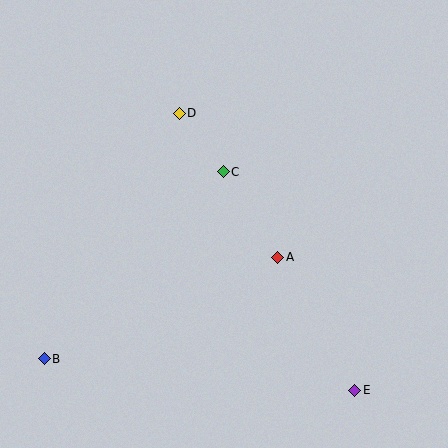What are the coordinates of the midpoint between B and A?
The midpoint between B and A is at (161, 308).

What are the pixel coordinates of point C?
Point C is at (223, 172).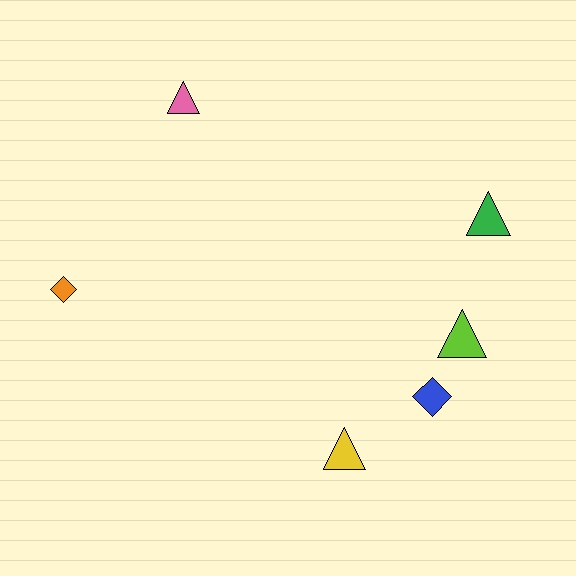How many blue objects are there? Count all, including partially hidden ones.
There is 1 blue object.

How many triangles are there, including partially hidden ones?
There are 4 triangles.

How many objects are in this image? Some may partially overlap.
There are 6 objects.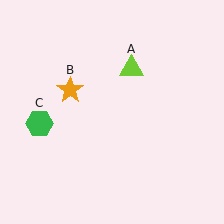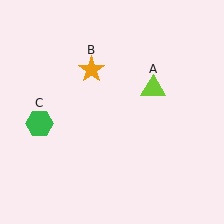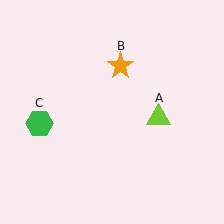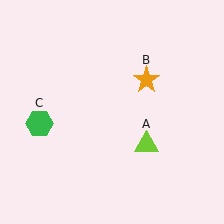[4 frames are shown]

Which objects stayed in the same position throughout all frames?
Green hexagon (object C) remained stationary.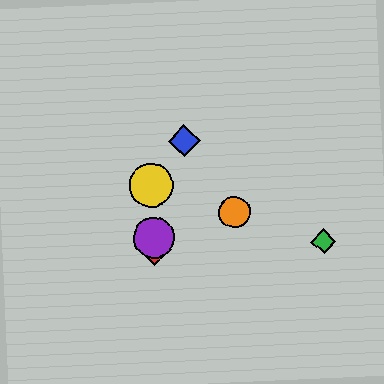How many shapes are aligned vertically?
3 shapes (the red diamond, the yellow circle, the purple circle) are aligned vertically.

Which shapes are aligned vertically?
The red diamond, the yellow circle, the purple circle are aligned vertically.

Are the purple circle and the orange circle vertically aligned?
No, the purple circle is at x≈154 and the orange circle is at x≈234.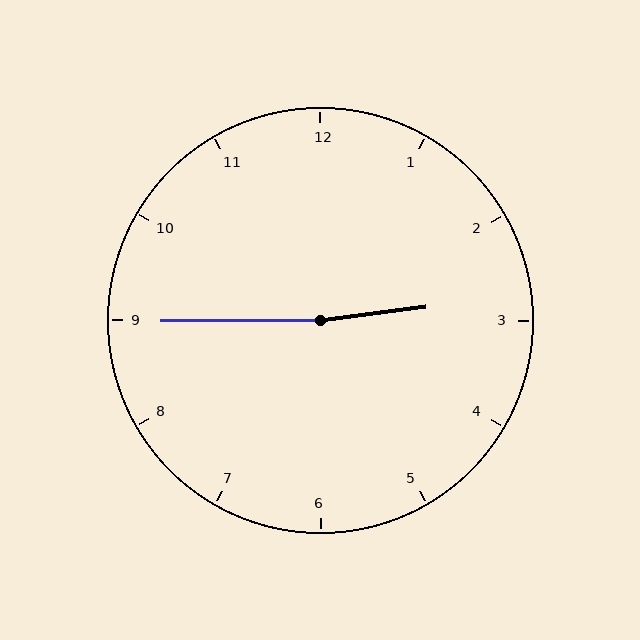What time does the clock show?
2:45.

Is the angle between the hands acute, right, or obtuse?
It is obtuse.